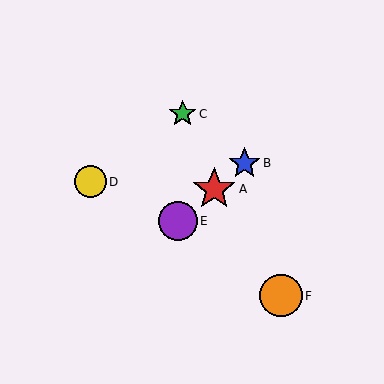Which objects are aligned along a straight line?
Objects A, B, E are aligned along a straight line.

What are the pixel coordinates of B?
Object B is at (244, 163).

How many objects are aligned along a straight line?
3 objects (A, B, E) are aligned along a straight line.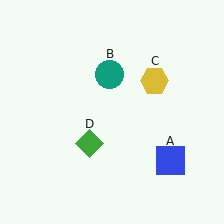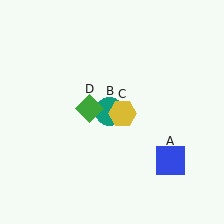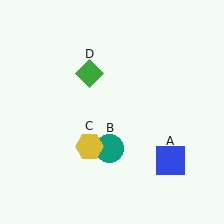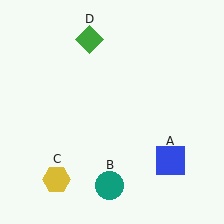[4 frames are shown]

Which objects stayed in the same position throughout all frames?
Blue square (object A) remained stationary.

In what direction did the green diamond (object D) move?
The green diamond (object D) moved up.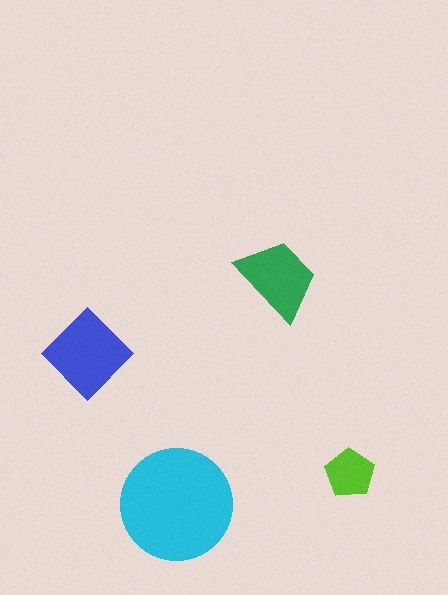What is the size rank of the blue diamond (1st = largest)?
2nd.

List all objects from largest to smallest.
The cyan circle, the blue diamond, the green trapezoid, the lime pentagon.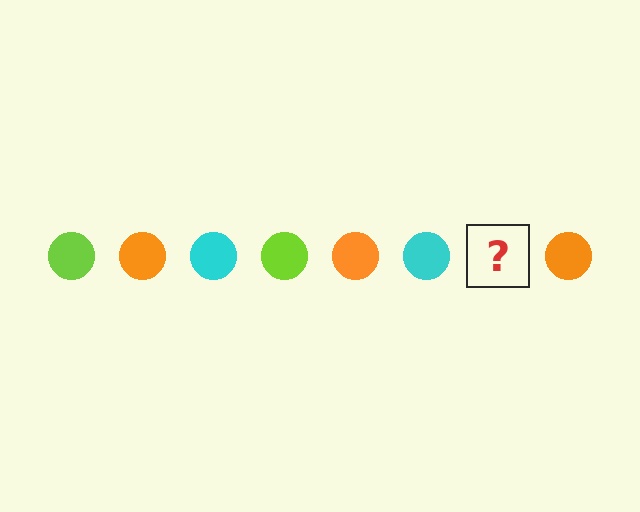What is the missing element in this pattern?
The missing element is a lime circle.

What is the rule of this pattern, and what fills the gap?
The rule is that the pattern cycles through lime, orange, cyan circles. The gap should be filled with a lime circle.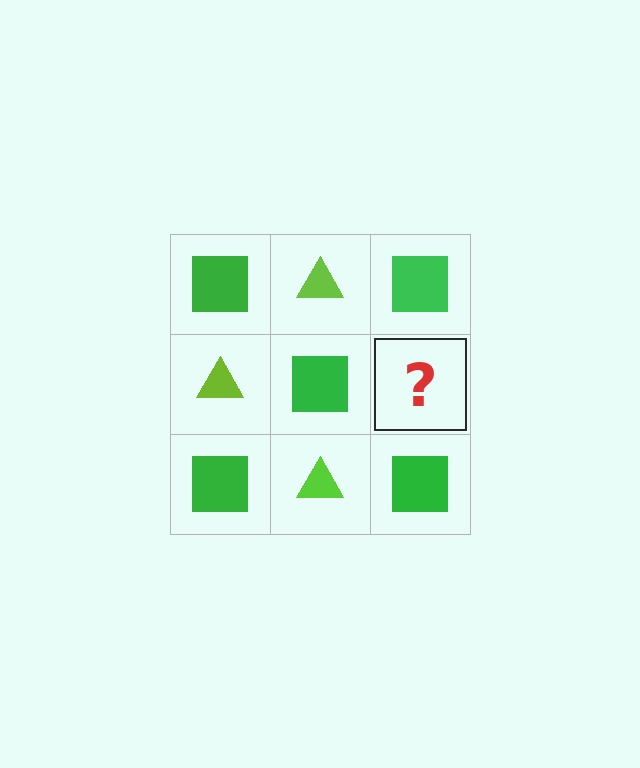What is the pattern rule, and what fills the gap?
The rule is that it alternates green square and lime triangle in a checkerboard pattern. The gap should be filled with a lime triangle.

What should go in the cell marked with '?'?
The missing cell should contain a lime triangle.